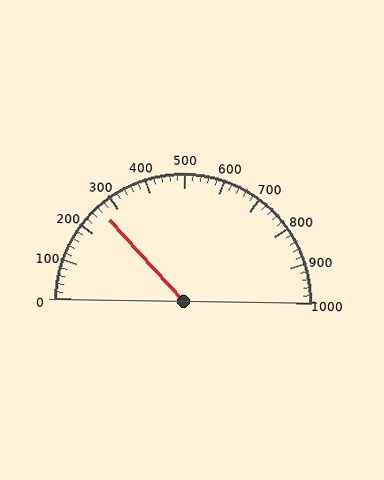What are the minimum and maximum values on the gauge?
The gauge ranges from 0 to 1000.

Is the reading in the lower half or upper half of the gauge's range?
The reading is in the lower half of the range (0 to 1000).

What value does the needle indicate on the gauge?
The needle indicates approximately 260.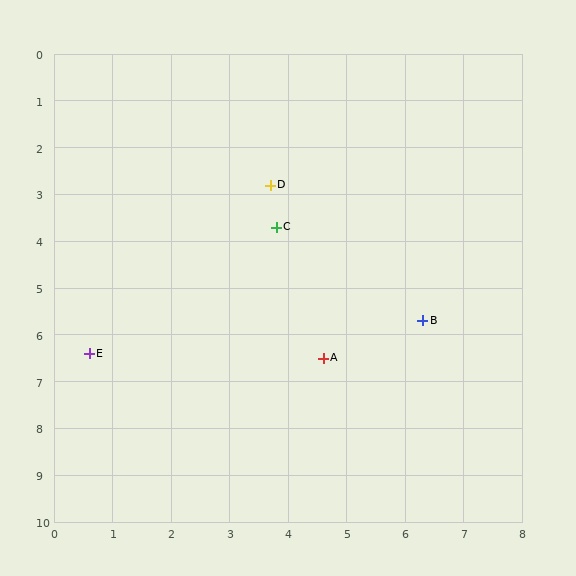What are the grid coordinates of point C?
Point C is at approximately (3.8, 3.7).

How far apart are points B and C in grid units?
Points B and C are about 3.2 grid units apart.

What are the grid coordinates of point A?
Point A is at approximately (4.6, 6.5).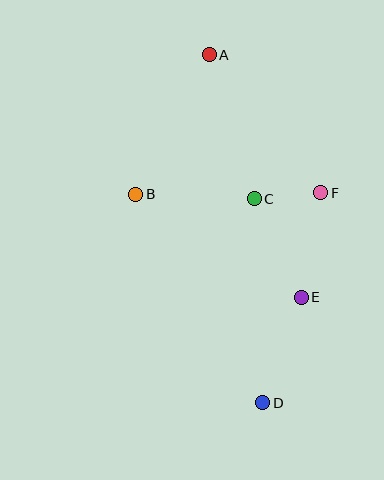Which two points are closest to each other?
Points C and F are closest to each other.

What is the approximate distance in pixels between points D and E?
The distance between D and E is approximately 112 pixels.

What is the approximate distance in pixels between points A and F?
The distance between A and F is approximately 178 pixels.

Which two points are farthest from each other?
Points A and D are farthest from each other.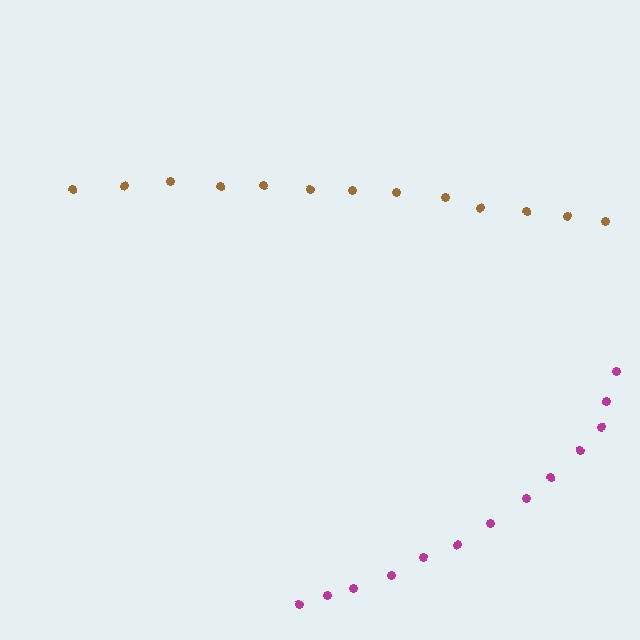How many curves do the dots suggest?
There are 2 distinct paths.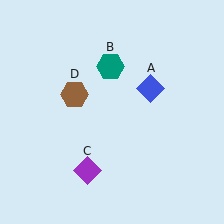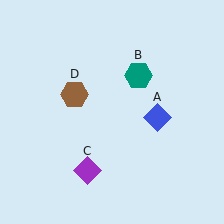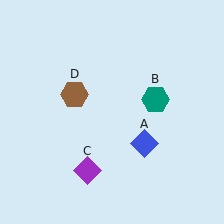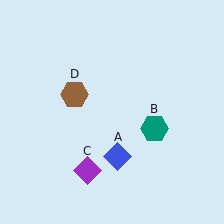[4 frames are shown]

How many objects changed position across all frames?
2 objects changed position: blue diamond (object A), teal hexagon (object B).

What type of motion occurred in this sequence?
The blue diamond (object A), teal hexagon (object B) rotated clockwise around the center of the scene.